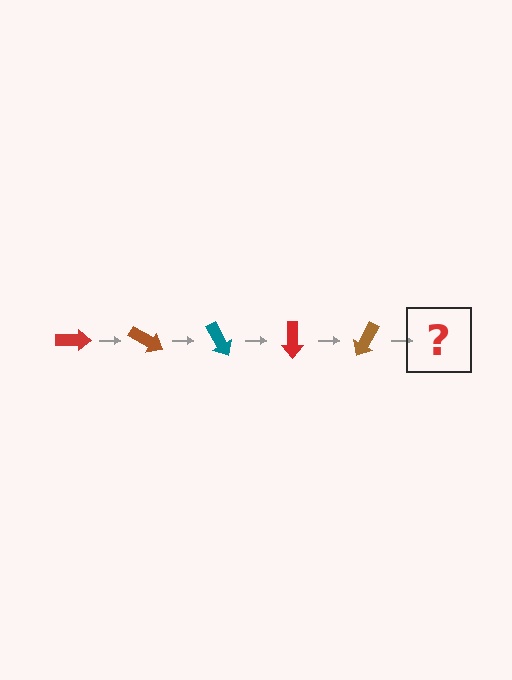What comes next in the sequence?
The next element should be a teal arrow, rotated 150 degrees from the start.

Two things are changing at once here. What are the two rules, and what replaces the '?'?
The two rules are that it rotates 30 degrees each step and the color cycles through red, brown, and teal. The '?' should be a teal arrow, rotated 150 degrees from the start.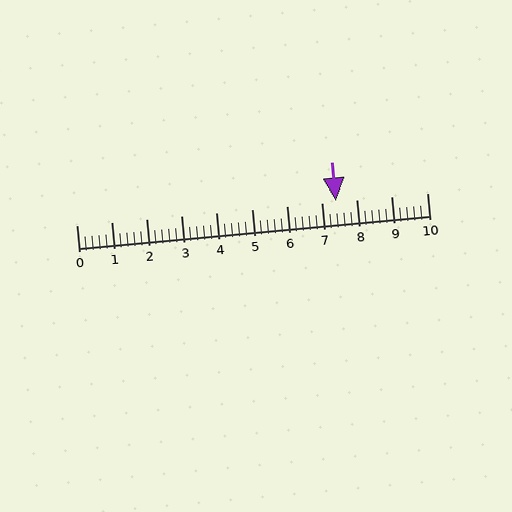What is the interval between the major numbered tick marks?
The major tick marks are spaced 1 units apart.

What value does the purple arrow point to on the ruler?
The purple arrow points to approximately 7.4.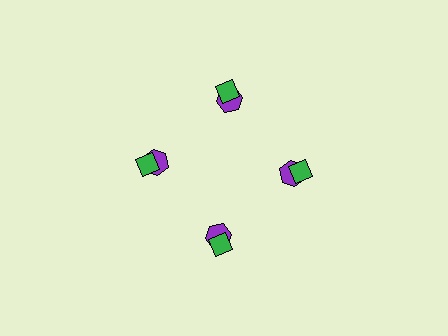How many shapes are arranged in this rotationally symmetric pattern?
There are 8 shapes, arranged in 4 groups of 2.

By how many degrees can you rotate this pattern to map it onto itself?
The pattern maps onto itself every 90 degrees of rotation.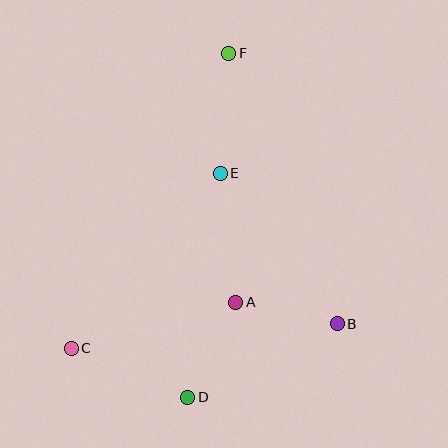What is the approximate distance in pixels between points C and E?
The distance between C and E is approximately 230 pixels.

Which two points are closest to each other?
Points A and B are closest to each other.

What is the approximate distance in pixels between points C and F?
The distance between C and F is approximately 335 pixels.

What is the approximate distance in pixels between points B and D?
The distance between B and D is approximately 167 pixels.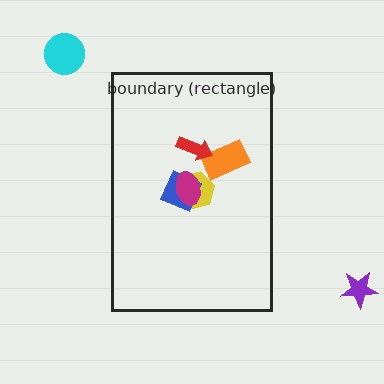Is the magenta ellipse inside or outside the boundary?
Inside.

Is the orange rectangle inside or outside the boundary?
Inside.